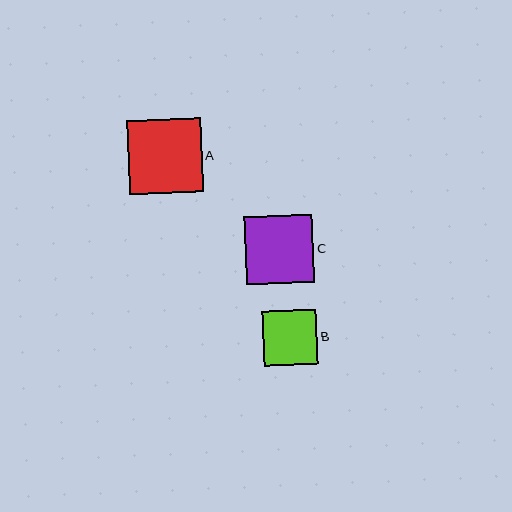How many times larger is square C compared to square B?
Square C is approximately 1.2 times the size of square B.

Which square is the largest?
Square A is the largest with a size of approximately 74 pixels.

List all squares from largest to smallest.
From largest to smallest: A, C, B.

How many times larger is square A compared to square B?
Square A is approximately 1.4 times the size of square B.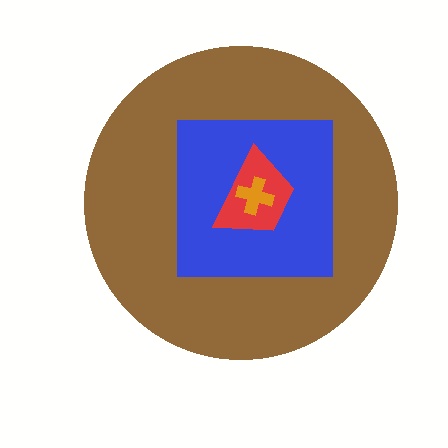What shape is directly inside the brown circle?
The blue square.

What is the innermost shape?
The orange cross.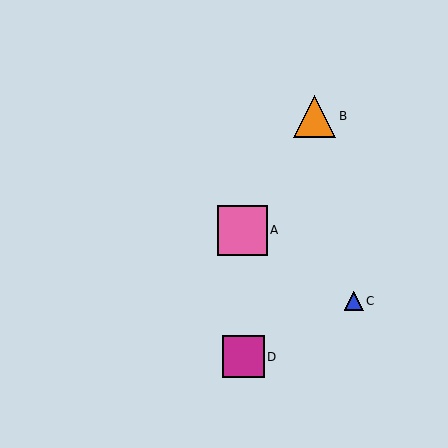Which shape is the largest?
The pink square (labeled A) is the largest.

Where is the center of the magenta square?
The center of the magenta square is at (244, 357).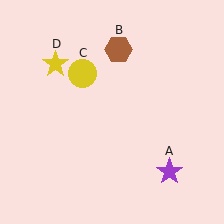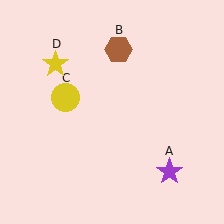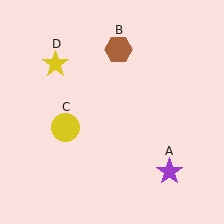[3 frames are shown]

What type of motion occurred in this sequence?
The yellow circle (object C) rotated counterclockwise around the center of the scene.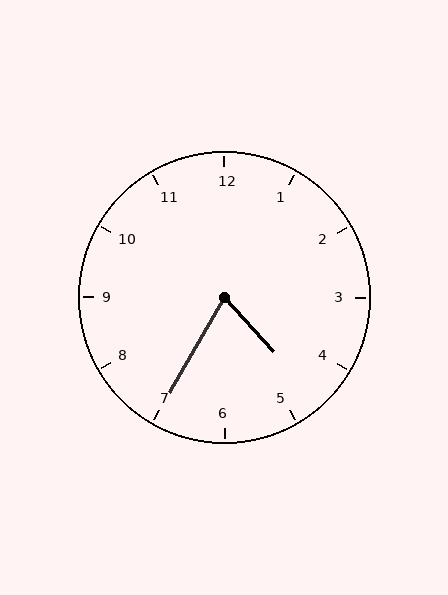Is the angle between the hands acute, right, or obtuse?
It is acute.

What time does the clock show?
4:35.